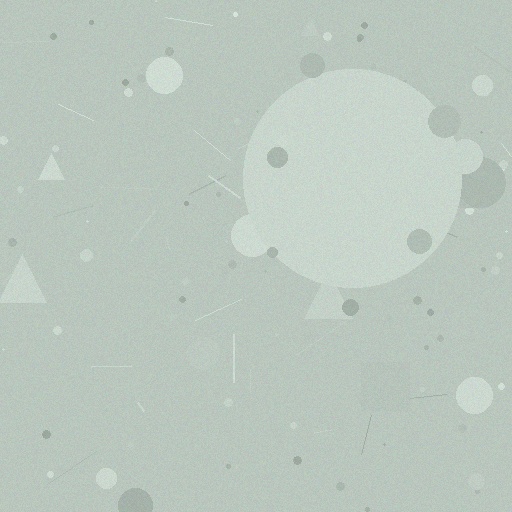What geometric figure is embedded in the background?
A circle is embedded in the background.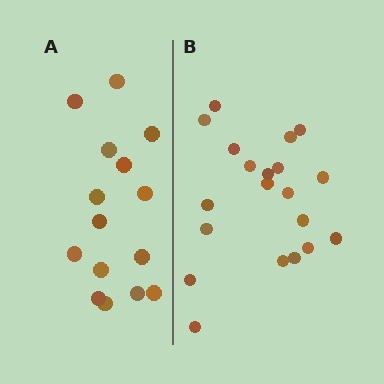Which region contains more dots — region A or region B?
Region B (the right region) has more dots.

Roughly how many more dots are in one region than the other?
Region B has about 5 more dots than region A.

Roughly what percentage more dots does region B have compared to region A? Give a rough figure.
About 35% more.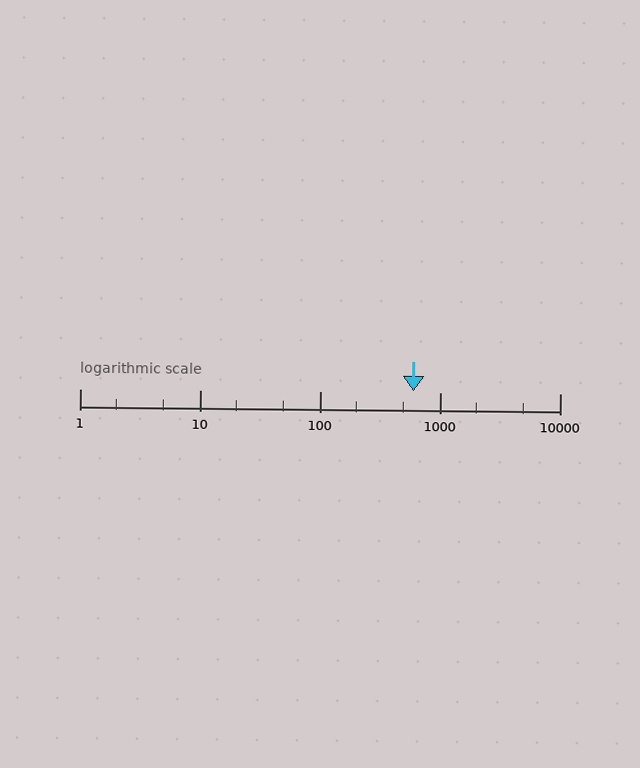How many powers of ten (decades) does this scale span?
The scale spans 4 decades, from 1 to 10000.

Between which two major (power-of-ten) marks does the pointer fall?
The pointer is between 100 and 1000.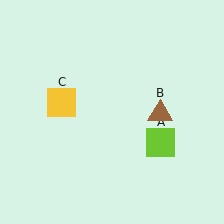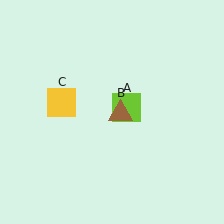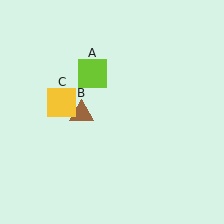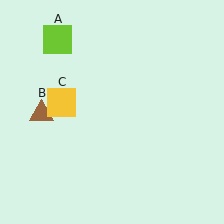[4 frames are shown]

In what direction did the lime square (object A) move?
The lime square (object A) moved up and to the left.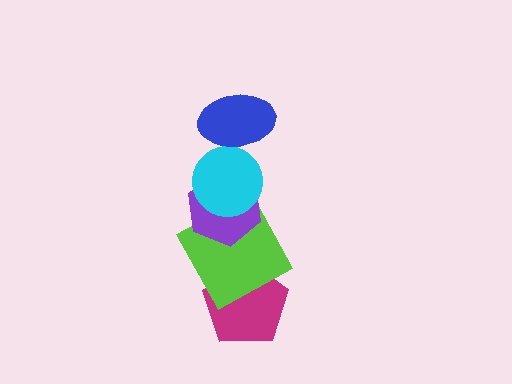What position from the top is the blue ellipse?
The blue ellipse is 1st from the top.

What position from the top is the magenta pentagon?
The magenta pentagon is 5th from the top.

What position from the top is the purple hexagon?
The purple hexagon is 3rd from the top.